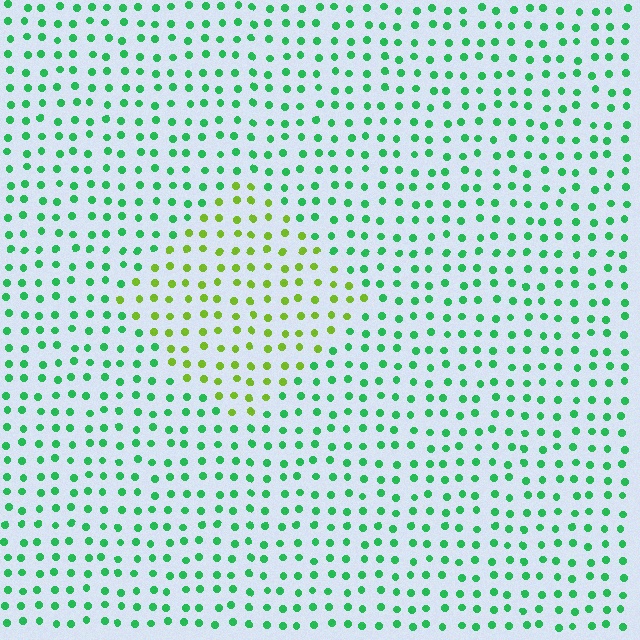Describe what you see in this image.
The image is filled with small green elements in a uniform arrangement. A diamond-shaped region is visible where the elements are tinted to a slightly different hue, forming a subtle color boundary.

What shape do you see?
I see a diamond.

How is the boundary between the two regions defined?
The boundary is defined purely by a slight shift in hue (about 50 degrees). Spacing, size, and orientation are identical on both sides.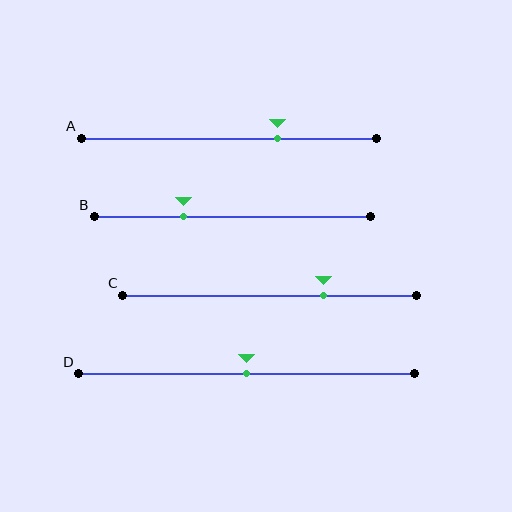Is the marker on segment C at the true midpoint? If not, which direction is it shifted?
No, the marker on segment C is shifted to the right by about 18% of the segment length.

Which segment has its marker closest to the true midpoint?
Segment D has its marker closest to the true midpoint.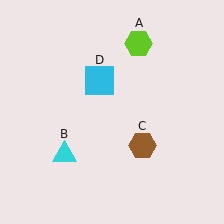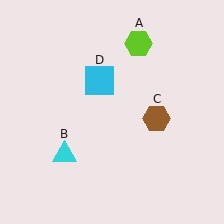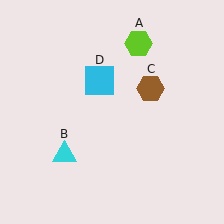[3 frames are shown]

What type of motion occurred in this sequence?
The brown hexagon (object C) rotated counterclockwise around the center of the scene.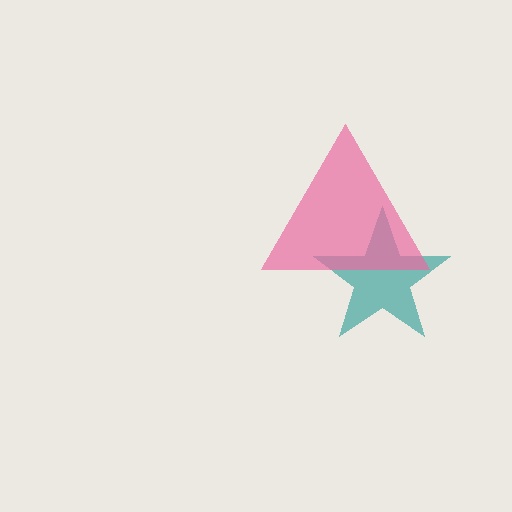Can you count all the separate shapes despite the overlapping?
Yes, there are 2 separate shapes.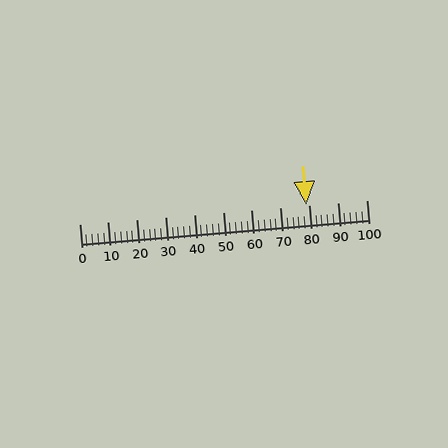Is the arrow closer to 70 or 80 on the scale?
The arrow is closer to 80.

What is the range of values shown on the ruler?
The ruler shows values from 0 to 100.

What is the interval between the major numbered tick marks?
The major tick marks are spaced 10 units apart.